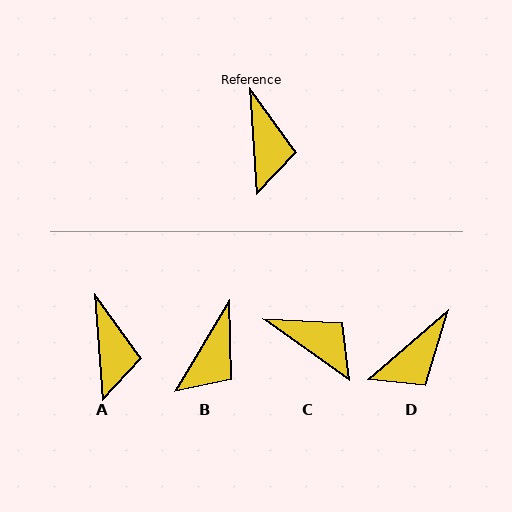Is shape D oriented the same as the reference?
No, it is off by about 53 degrees.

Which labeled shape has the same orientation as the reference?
A.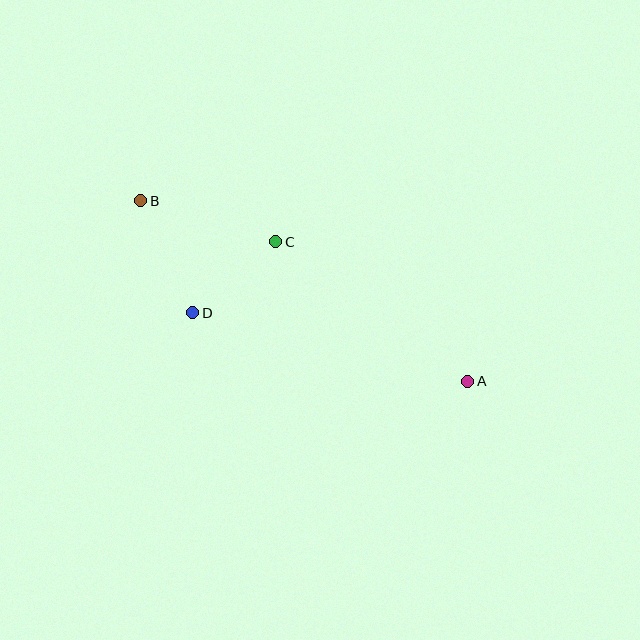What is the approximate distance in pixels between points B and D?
The distance between B and D is approximately 123 pixels.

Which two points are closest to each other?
Points C and D are closest to each other.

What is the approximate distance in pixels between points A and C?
The distance between A and C is approximately 237 pixels.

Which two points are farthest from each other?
Points A and B are farthest from each other.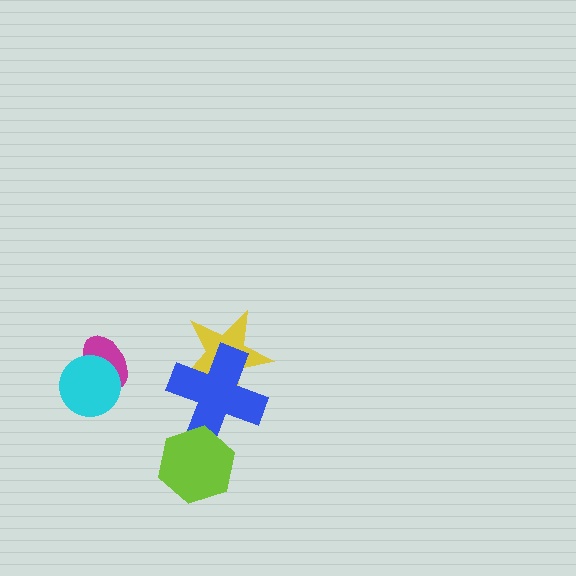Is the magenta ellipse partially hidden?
Yes, it is partially covered by another shape.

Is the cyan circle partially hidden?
No, no other shape covers it.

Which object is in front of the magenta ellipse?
The cyan circle is in front of the magenta ellipse.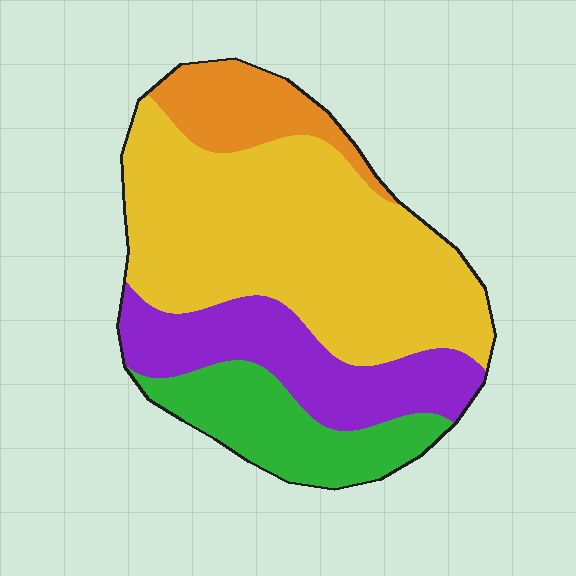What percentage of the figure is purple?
Purple takes up less than a quarter of the figure.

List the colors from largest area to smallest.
From largest to smallest: yellow, purple, green, orange.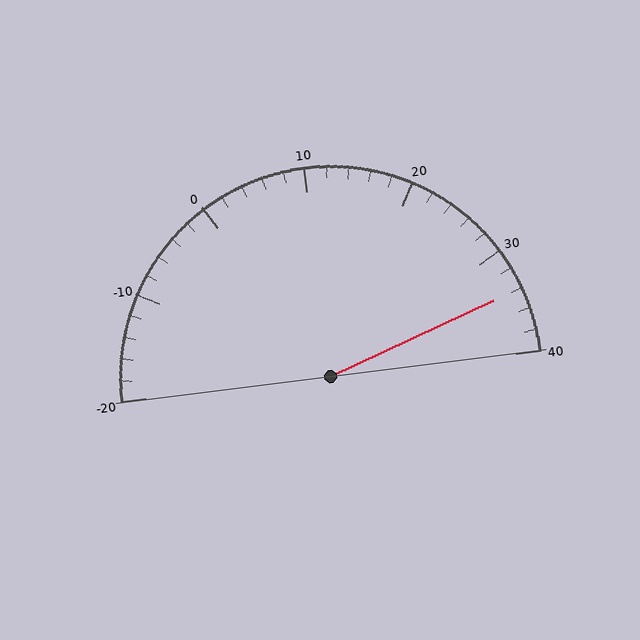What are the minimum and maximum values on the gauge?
The gauge ranges from -20 to 40.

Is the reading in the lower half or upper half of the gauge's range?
The reading is in the upper half of the range (-20 to 40).